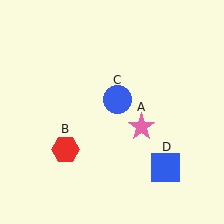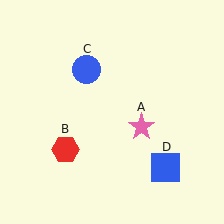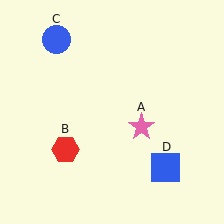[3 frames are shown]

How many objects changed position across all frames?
1 object changed position: blue circle (object C).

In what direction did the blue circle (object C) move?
The blue circle (object C) moved up and to the left.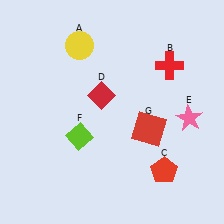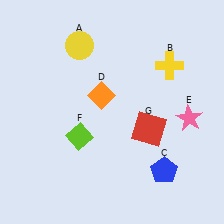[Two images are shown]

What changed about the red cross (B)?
In Image 1, B is red. In Image 2, it changed to yellow.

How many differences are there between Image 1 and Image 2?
There are 3 differences between the two images.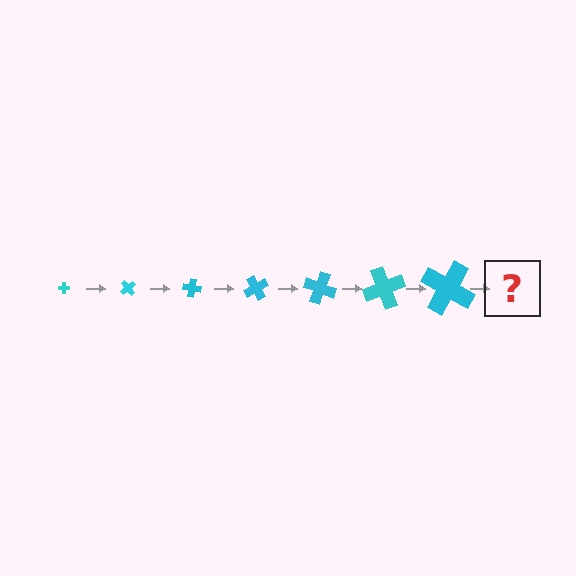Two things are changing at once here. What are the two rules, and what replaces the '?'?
The two rules are that the cross grows larger each step and it rotates 50 degrees each step. The '?' should be a cross, larger than the previous one and rotated 350 degrees from the start.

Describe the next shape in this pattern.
It should be a cross, larger than the previous one and rotated 350 degrees from the start.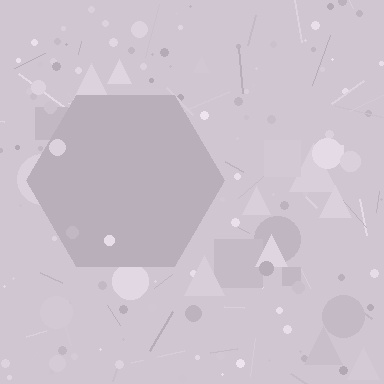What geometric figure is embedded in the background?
A hexagon is embedded in the background.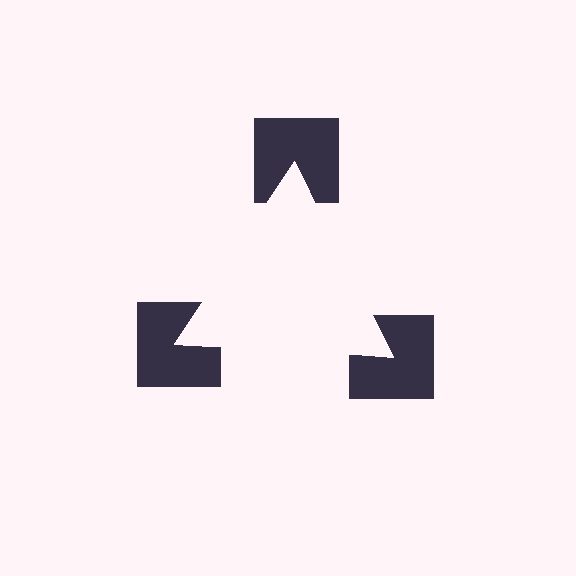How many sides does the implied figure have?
3 sides.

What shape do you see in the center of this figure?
An illusory triangle — its edges are inferred from the aligned wedge cuts in the notched squares, not physically drawn.